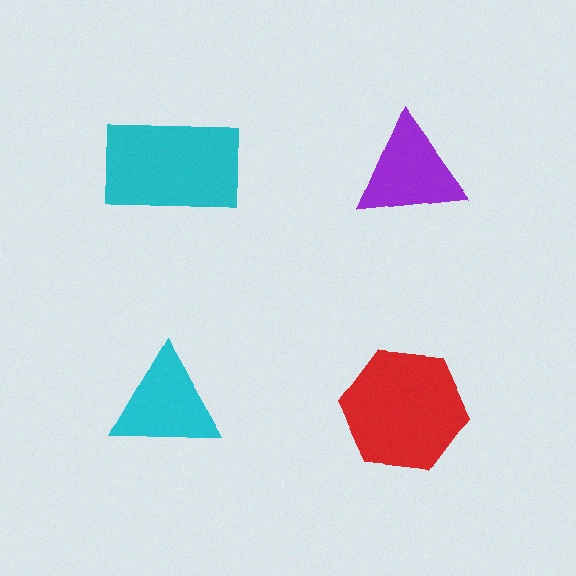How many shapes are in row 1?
2 shapes.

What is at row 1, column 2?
A purple triangle.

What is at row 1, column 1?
A cyan rectangle.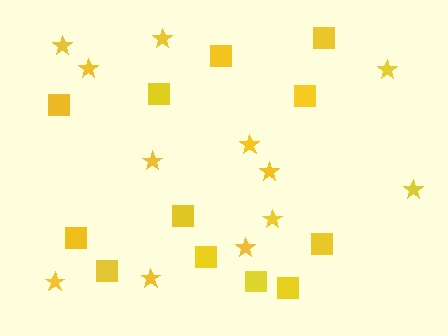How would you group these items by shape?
There are 2 groups: one group of stars (12) and one group of squares (12).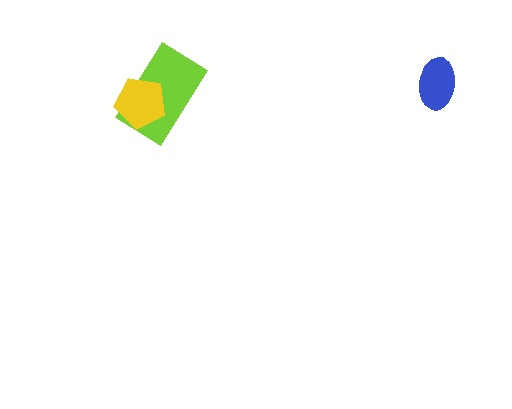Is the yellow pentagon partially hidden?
No, no other shape covers it.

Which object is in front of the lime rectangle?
The yellow pentagon is in front of the lime rectangle.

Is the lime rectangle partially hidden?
Yes, it is partially covered by another shape.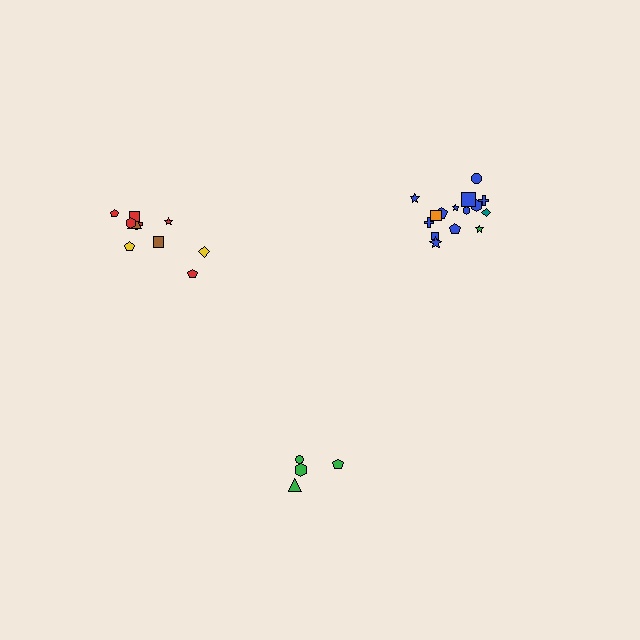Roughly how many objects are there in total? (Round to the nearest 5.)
Roughly 30 objects in total.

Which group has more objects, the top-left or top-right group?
The top-right group.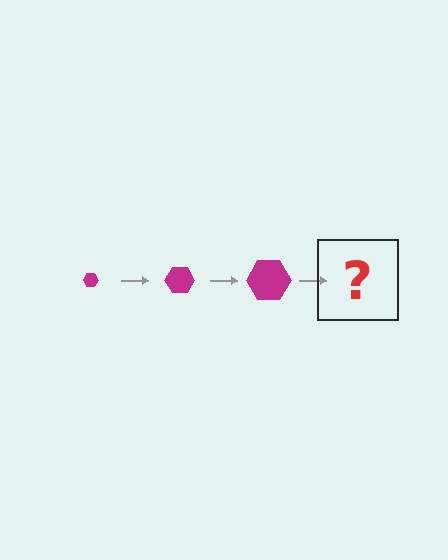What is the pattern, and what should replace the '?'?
The pattern is that the hexagon gets progressively larger each step. The '?' should be a magenta hexagon, larger than the previous one.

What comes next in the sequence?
The next element should be a magenta hexagon, larger than the previous one.